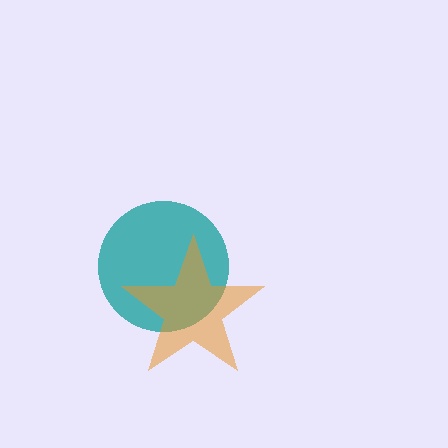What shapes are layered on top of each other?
The layered shapes are: a teal circle, an orange star.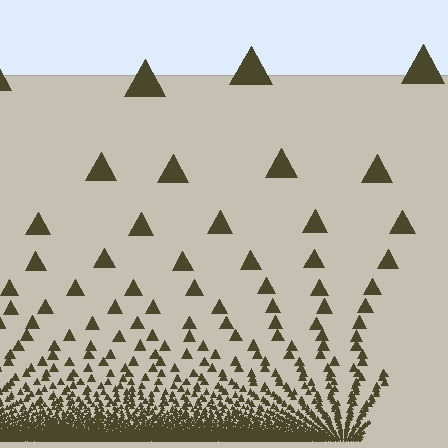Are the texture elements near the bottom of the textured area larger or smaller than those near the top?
Smaller. The gradient is inverted — elements near the bottom are smaller and denser.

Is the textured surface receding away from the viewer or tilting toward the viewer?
The surface appears to tilt toward the viewer. Texture elements get larger and sparser toward the top.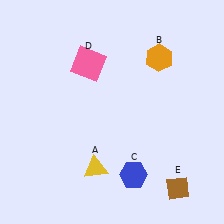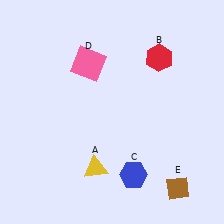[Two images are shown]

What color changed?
The hexagon (B) changed from orange in Image 1 to red in Image 2.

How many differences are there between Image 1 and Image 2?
There is 1 difference between the two images.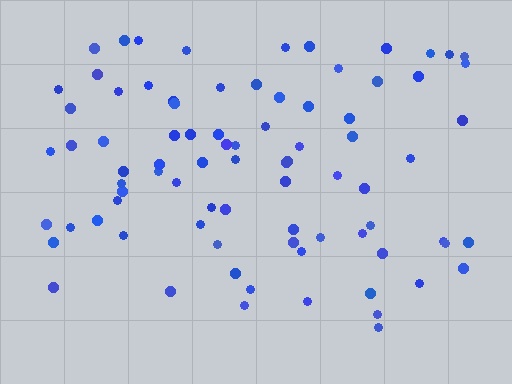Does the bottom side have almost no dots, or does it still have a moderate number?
Still a moderate number, just noticeably fewer than the top.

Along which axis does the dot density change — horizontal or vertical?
Vertical.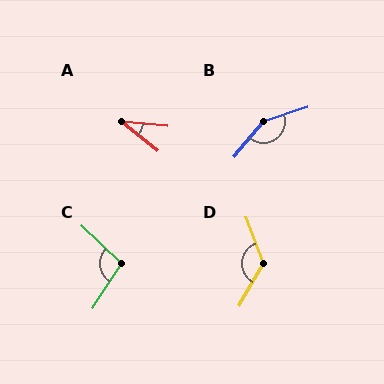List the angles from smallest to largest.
A (34°), C (101°), D (130°), B (148°).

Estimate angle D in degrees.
Approximately 130 degrees.